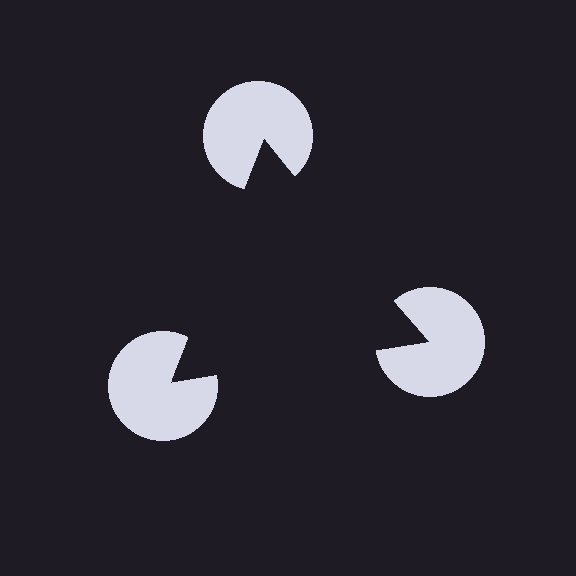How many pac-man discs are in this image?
There are 3 — one at each vertex of the illusory triangle.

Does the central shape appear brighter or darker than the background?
It typically appears slightly darker than the background, even though no actual brightness change is drawn.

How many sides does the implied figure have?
3 sides.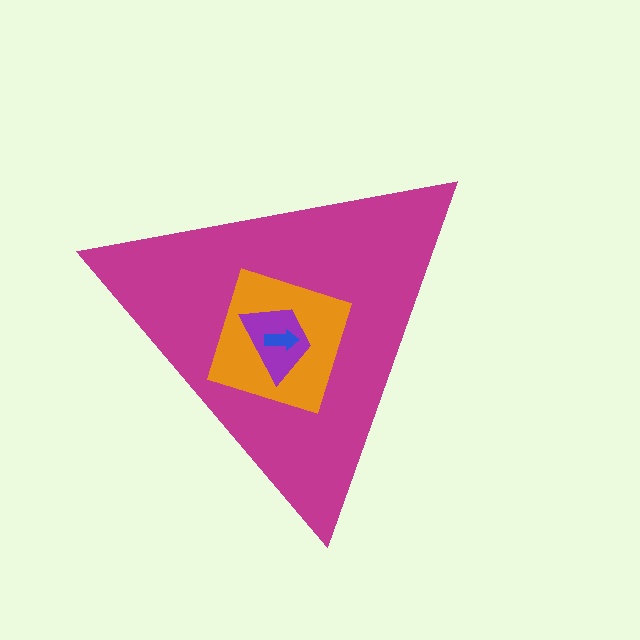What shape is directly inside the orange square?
The purple trapezoid.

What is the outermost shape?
The magenta triangle.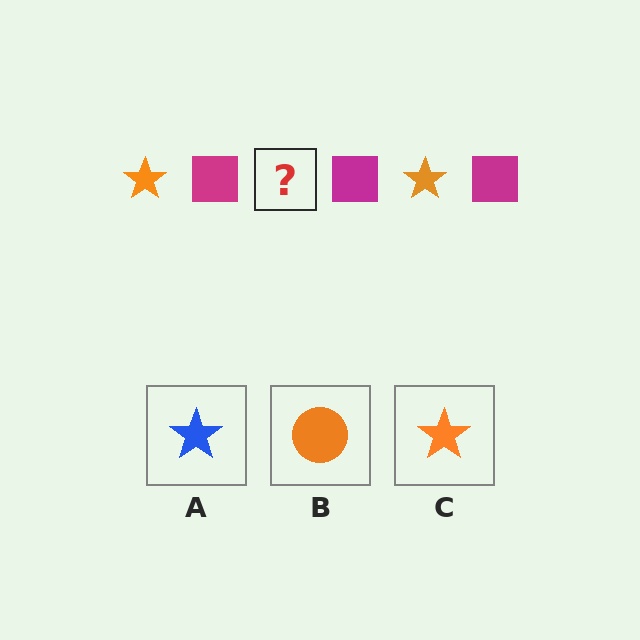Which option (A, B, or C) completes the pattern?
C.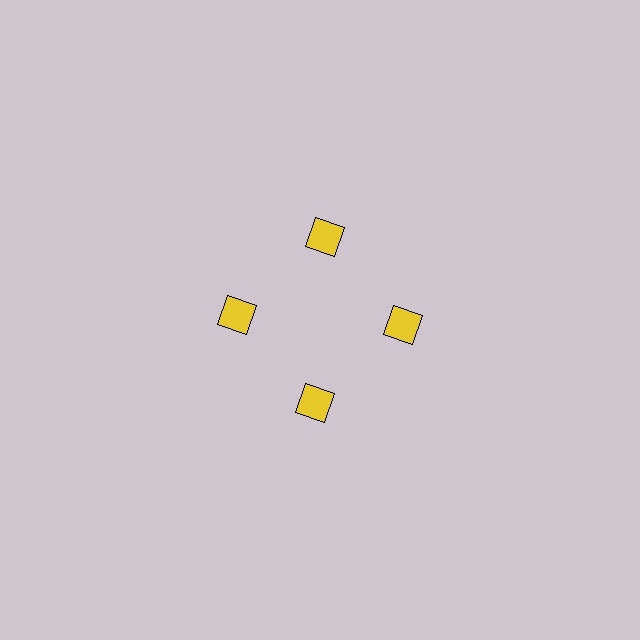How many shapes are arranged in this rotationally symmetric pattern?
There are 4 shapes, arranged in 4 groups of 1.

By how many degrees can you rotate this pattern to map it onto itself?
The pattern maps onto itself every 90 degrees of rotation.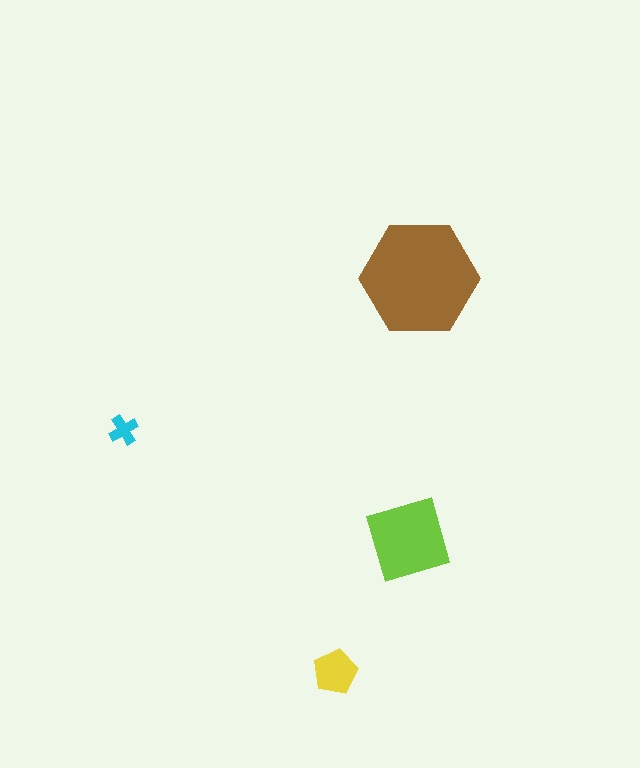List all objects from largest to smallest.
The brown hexagon, the lime square, the yellow pentagon, the cyan cross.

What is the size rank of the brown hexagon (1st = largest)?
1st.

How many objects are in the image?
There are 4 objects in the image.